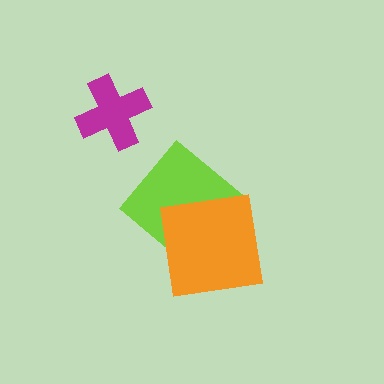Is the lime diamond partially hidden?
Yes, it is partially covered by another shape.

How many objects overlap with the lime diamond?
1 object overlaps with the lime diamond.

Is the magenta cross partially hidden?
No, no other shape covers it.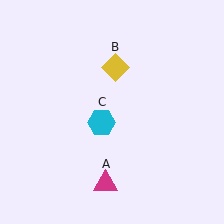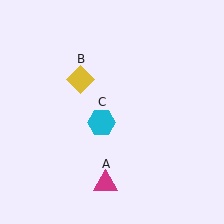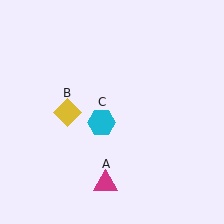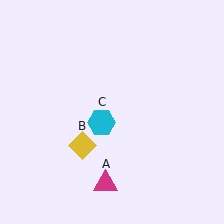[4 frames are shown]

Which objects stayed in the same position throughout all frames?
Magenta triangle (object A) and cyan hexagon (object C) remained stationary.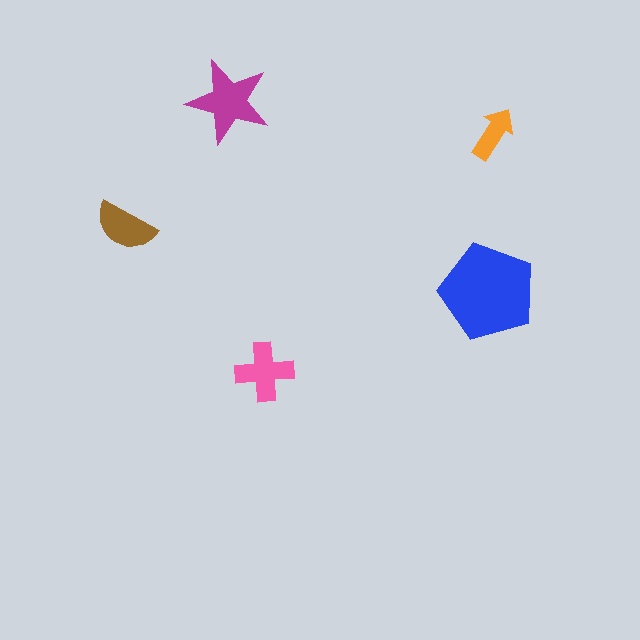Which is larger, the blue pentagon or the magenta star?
The blue pentagon.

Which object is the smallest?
The orange arrow.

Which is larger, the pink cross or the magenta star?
The magenta star.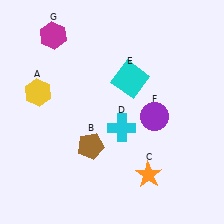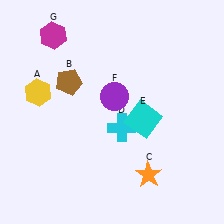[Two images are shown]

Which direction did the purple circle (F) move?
The purple circle (F) moved left.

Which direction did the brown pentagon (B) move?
The brown pentagon (B) moved up.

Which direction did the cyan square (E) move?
The cyan square (E) moved down.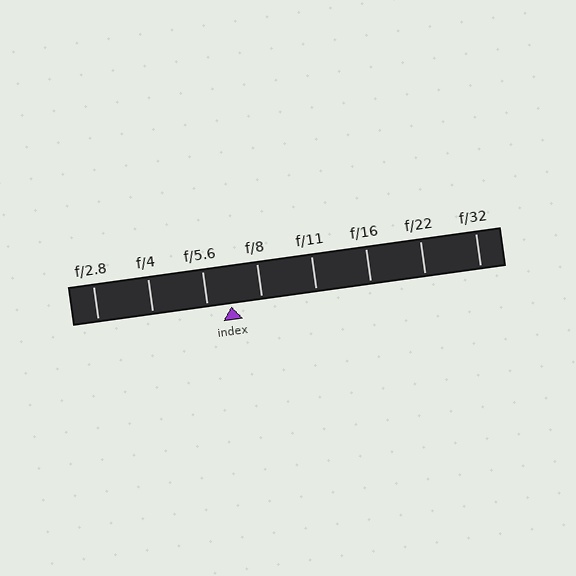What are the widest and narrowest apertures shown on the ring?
The widest aperture shown is f/2.8 and the narrowest is f/32.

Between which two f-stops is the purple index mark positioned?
The index mark is between f/5.6 and f/8.